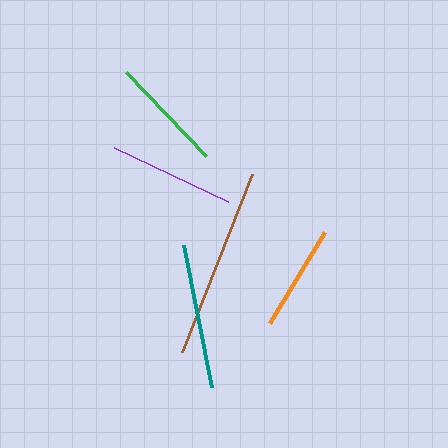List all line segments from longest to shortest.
From longest to shortest: brown, teal, purple, green, orange.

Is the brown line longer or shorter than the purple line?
The brown line is longer than the purple line.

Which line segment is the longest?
The brown line is the longest at approximately 191 pixels.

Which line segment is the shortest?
The orange line is the shortest at approximately 107 pixels.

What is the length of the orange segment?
The orange segment is approximately 107 pixels long.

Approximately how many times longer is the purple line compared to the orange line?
The purple line is approximately 1.2 times the length of the orange line.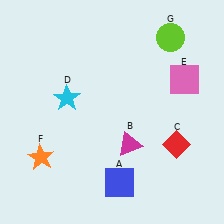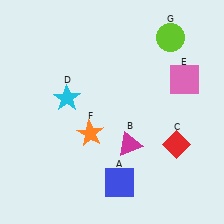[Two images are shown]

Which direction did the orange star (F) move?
The orange star (F) moved right.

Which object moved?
The orange star (F) moved right.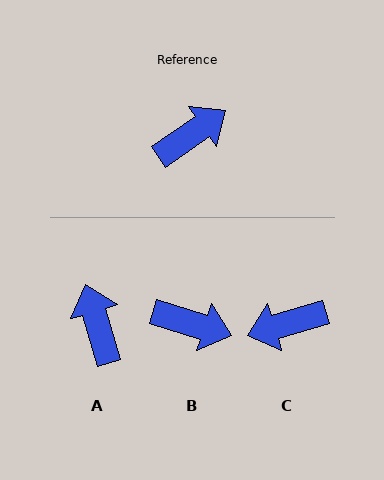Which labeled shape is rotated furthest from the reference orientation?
C, about 162 degrees away.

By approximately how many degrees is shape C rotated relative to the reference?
Approximately 162 degrees counter-clockwise.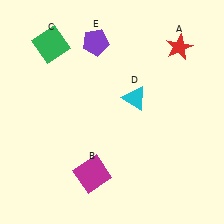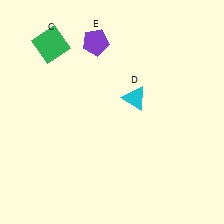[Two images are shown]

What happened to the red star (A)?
The red star (A) was removed in Image 2. It was in the top-right area of Image 1.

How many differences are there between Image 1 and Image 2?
There are 2 differences between the two images.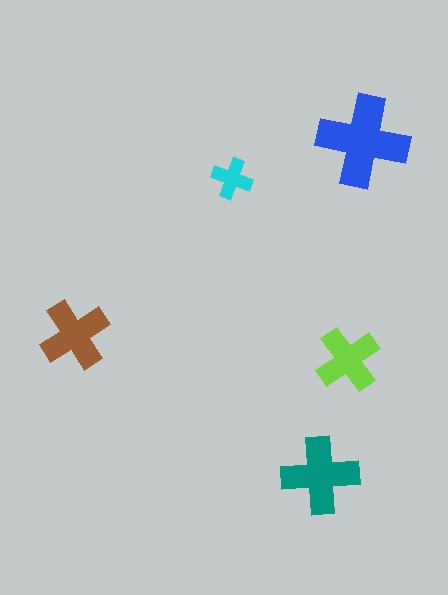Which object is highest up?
The blue cross is topmost.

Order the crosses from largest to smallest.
the blue one, the teal one, the brown one, the lime one, the cyan one.